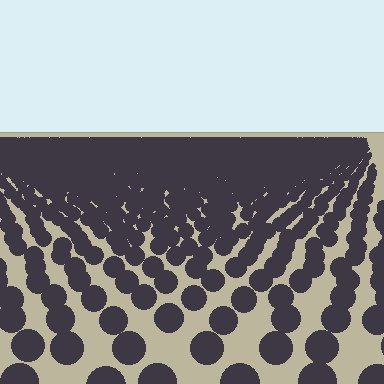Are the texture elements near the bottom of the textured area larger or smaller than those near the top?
Larger. Near the bottom, elements are closer to the viewer and appear at a bigger on-screen size.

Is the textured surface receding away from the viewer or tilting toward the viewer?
The surface is receding away from the viewer. Texture elements get smaller and denser toward the top.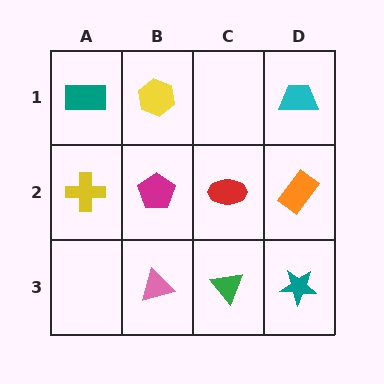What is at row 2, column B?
A magenta pentagon.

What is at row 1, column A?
A teal rectangle.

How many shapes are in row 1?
3 shapes.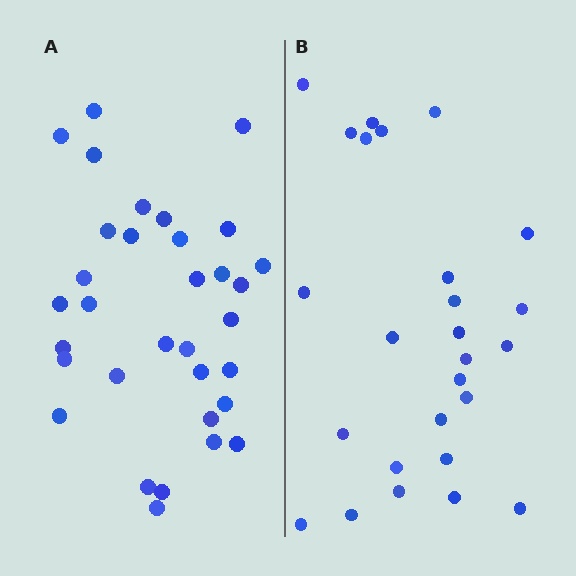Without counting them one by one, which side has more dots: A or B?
Region A (the left region) has more dots.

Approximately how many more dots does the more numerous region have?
Region A has roughly 8 or so more dots than region B.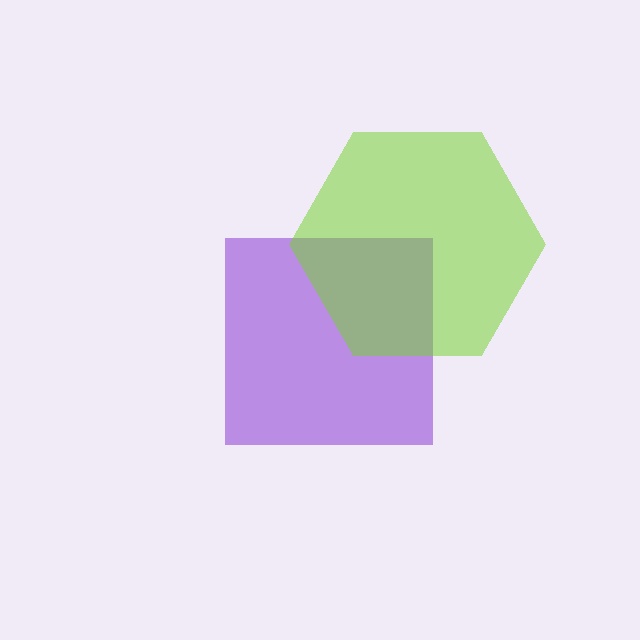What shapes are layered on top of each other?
The layered shapes are: a purple square, a lime hexagon.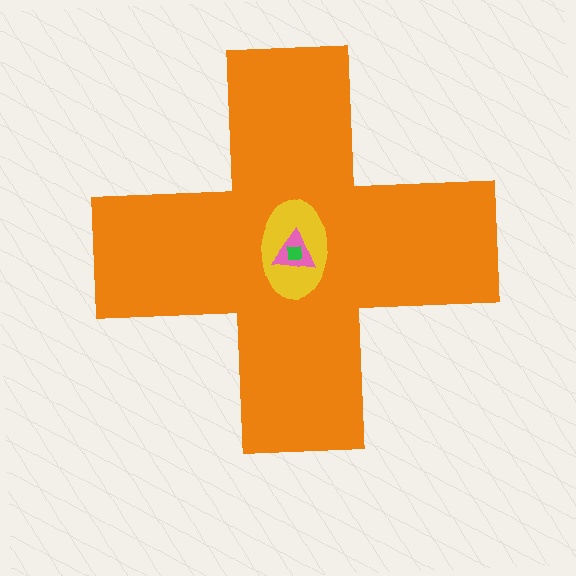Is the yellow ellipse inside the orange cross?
Yes.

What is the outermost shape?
The orange cross.